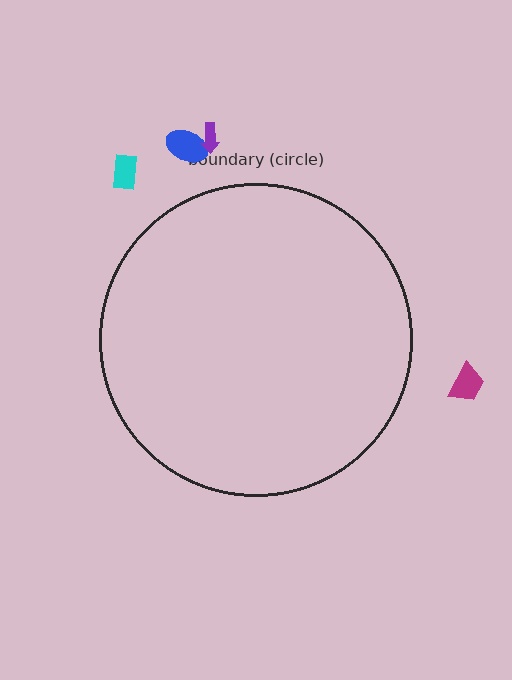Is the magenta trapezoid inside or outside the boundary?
Outside.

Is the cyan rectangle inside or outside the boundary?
Outside.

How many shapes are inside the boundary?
0 inside, 4 outside.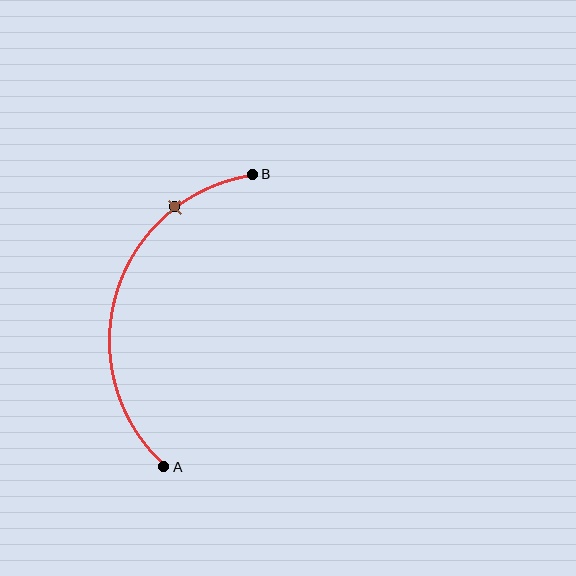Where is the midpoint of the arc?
The arc midpoint is the point on the curve farthest from the straight line joining A and B. It sits to the left of that line.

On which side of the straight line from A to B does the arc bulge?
The arc bulges to the left of the straight line connecting A and B.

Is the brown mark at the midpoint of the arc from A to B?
No. The brown mark lies on the arc but is closer to endpoint B. The arc midpoint would be at the point on the curve equidistant along the arc from both A and B.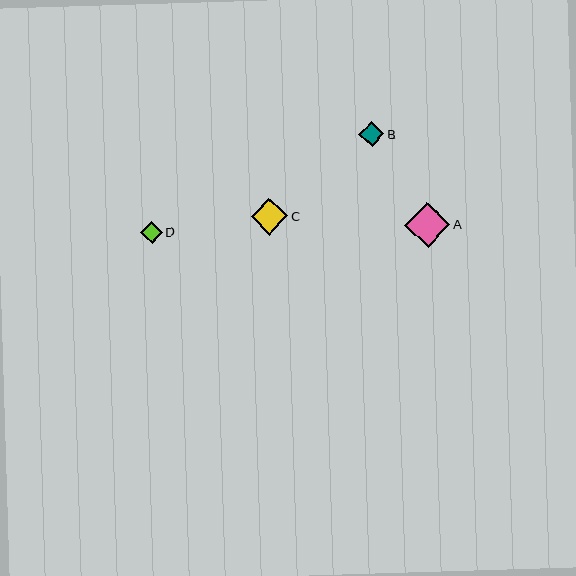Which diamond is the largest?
Diamond A is the largest with a size of approximately 45 pixels.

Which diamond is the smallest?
Diamond D is the smallest with a size of approximately 22 pixels.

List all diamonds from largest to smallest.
From largest to smallest: A, C, B, D.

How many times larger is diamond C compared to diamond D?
Diamond C is approximately 1.7 times the size of diamond D.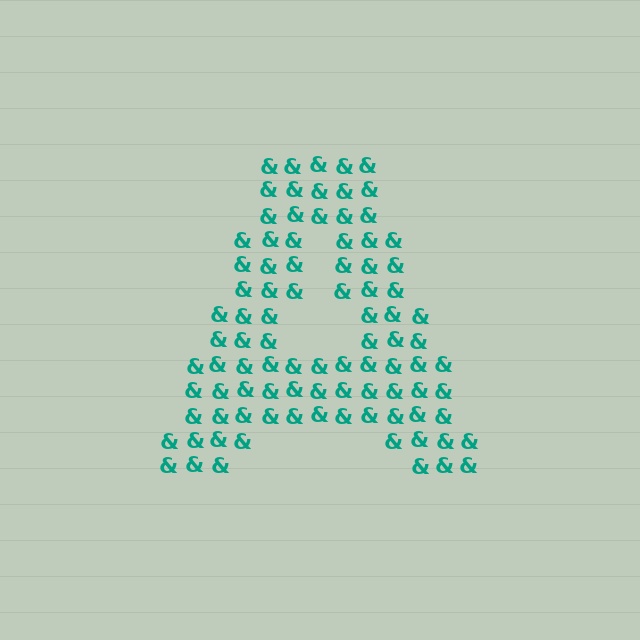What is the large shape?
The large shape is the letter A.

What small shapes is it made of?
It is made of small ampersands.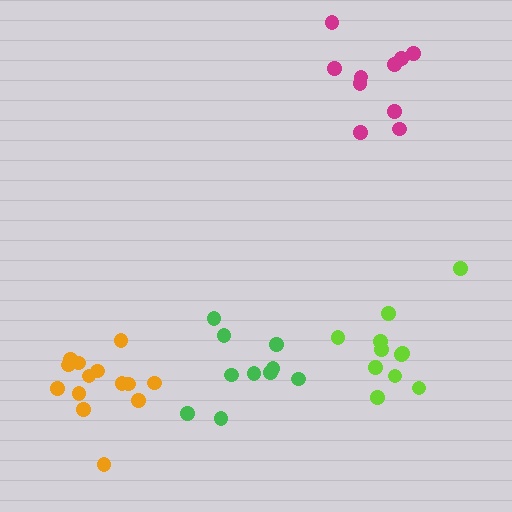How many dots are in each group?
Group 1: 10 dots, Group 2: 10 dots, Group 3: 11 dots, Group 4: 14 dots (45 total).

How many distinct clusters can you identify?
There are 4 distinct clusters.